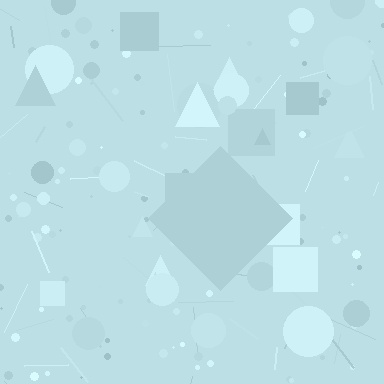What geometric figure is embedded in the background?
A diamond is embedded in the background.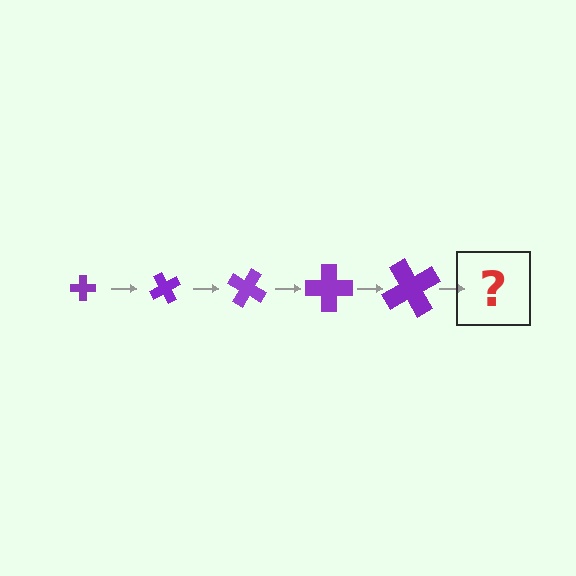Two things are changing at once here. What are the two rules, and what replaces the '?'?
The two rules are that the cross grows larger each step and it rotates 60 degrees each step. The '?' should be a cross, larger than the previous one and rotated 300 degrees from the start.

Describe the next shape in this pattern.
It should be a cross, larger than the previous one and rotated 300 degrees from the start.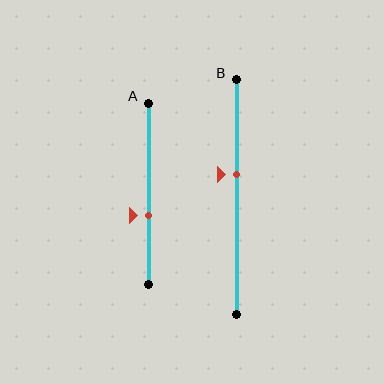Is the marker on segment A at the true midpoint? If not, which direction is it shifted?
No, the marker on segment A is shifted downward by about 12% of the segment length.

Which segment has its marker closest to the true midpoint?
Segment B has its marker closest to the true midpoint.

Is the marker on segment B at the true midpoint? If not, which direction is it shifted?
No, the marker on segment B is shifted upward by about 10% of the segment length.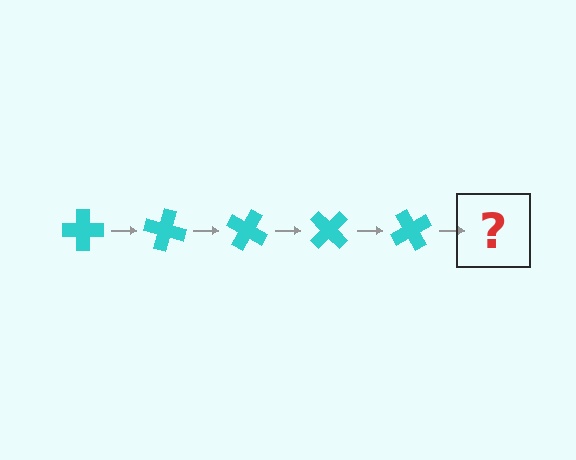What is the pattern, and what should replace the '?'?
The pattern is that the cross rotates 15 degrees each step. The '?' should be a cyan cross rotated 75 degrees.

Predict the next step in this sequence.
The next step is a cyan cross rotated 75 degrees.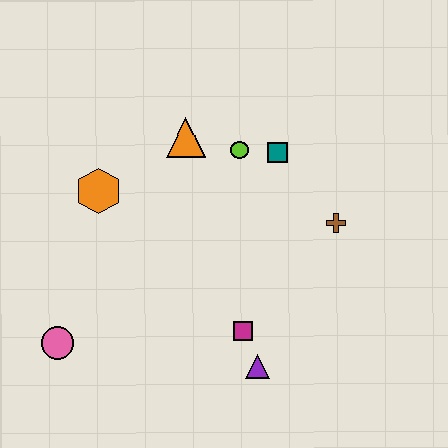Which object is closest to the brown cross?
The teal square is closest to the brown cross.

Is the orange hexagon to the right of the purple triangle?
No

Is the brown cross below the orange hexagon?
Yes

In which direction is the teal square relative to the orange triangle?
The teal square is to the right of the orange triangle.